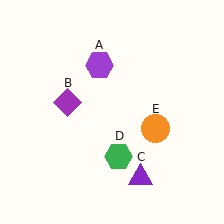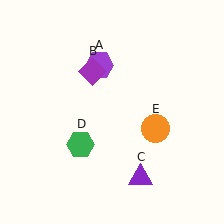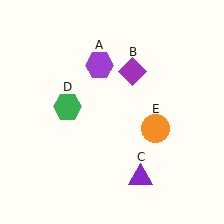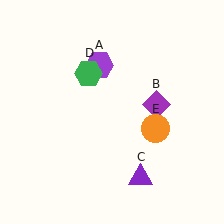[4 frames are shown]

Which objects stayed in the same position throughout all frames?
Purple hexagon (object A) and purple triangle (object C) and orange circle (object E) remained stationary.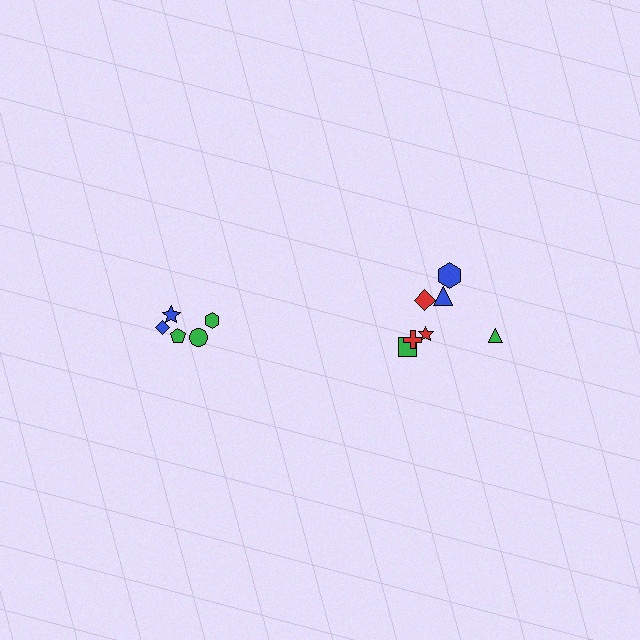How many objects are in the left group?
There are 5 objects.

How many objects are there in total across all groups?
There are 12 objects.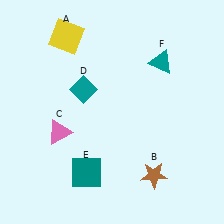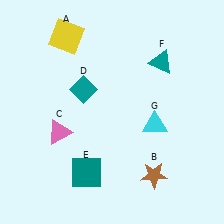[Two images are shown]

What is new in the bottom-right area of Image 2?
A cyan triangle (G) was added in the bottom-right area of Image 2.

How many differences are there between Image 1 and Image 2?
There is 1 difference between the two images.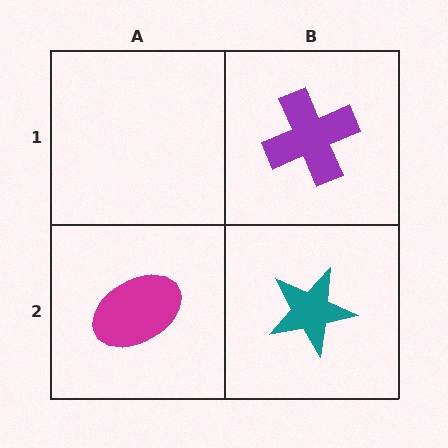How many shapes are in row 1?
1 shape.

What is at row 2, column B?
A teal star.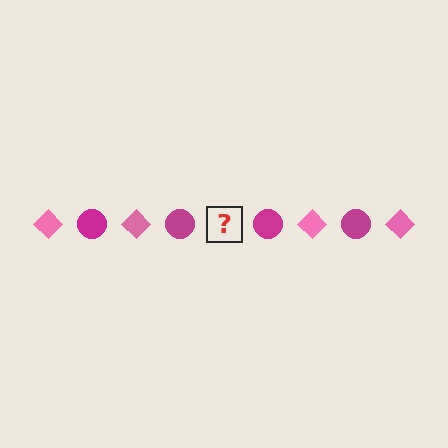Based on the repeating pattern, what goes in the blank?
The blank should be a pink diamond.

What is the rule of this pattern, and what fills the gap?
The rule is that the pattern alternates between pink diamond and magenta circle. The gap should be filled with a pink diamond.